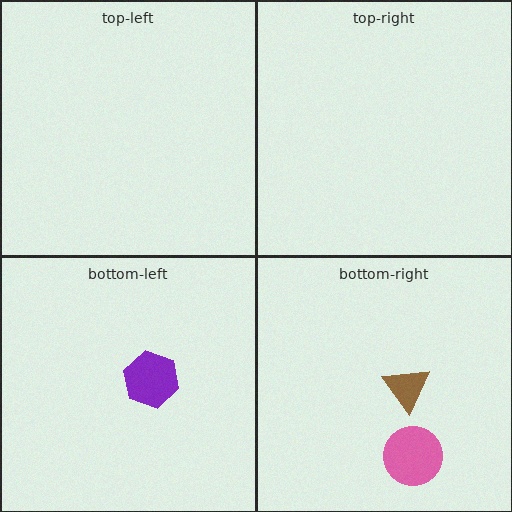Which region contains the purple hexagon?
The bottom-left region.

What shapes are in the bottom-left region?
The purple hexagon.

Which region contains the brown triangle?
The bottom-right region.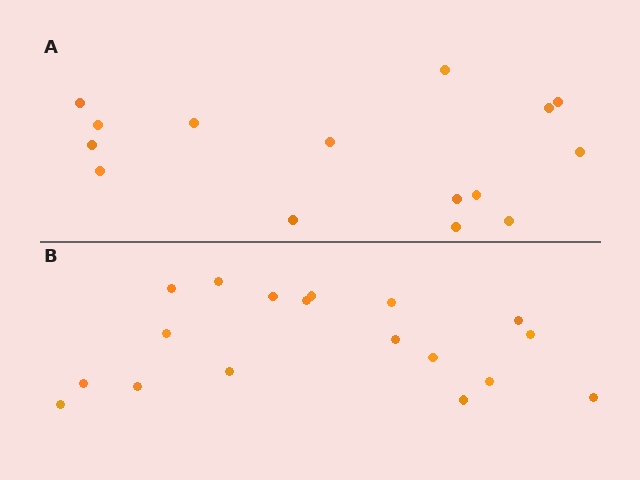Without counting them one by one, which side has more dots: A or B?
Region B (the bottom region) has more dots.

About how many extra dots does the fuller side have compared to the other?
Region B has just a few more — roughly 2 or 3 more dots than region A.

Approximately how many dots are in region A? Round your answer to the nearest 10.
About 20 dots. (The exact count is 15, which rounds to 20.)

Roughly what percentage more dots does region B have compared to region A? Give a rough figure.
About 20% more.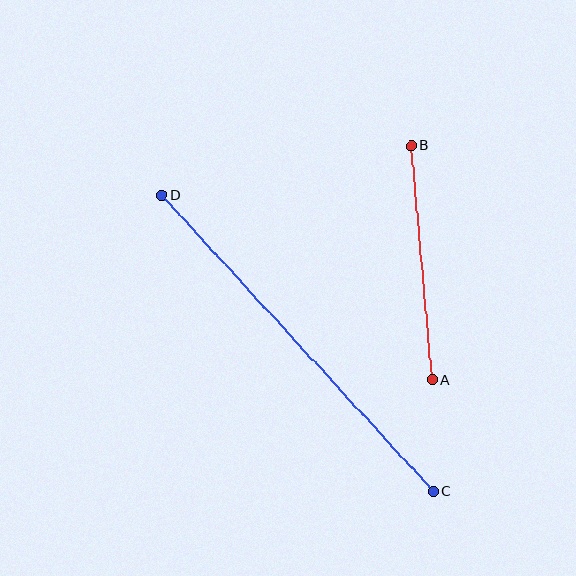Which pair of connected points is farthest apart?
Points C and D are farthest apart.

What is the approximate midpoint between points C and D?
The midpoint is at approximately (298, 343) pixels.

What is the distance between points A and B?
The distance is approximately 235 pixels.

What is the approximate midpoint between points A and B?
The midpoint is at approximately (422, 263) pixels.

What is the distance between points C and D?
The distance is approximately 401 pixels.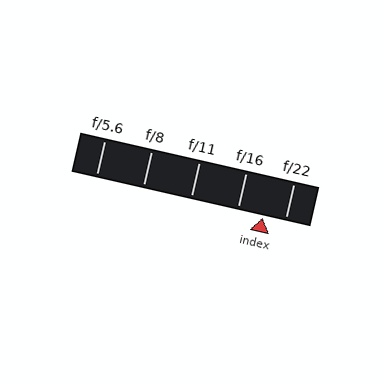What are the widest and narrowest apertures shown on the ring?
The widest aperture shown is f/5.6 and the narrowest is f/22.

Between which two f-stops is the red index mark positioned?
The index mark is between f/16 and f/22.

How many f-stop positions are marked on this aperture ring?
There are 5 f-stop positions marked.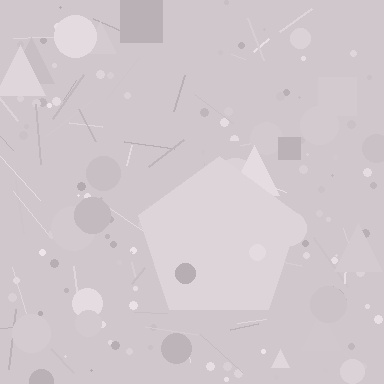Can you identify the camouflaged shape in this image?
The camouflaged shape is a pentagon.